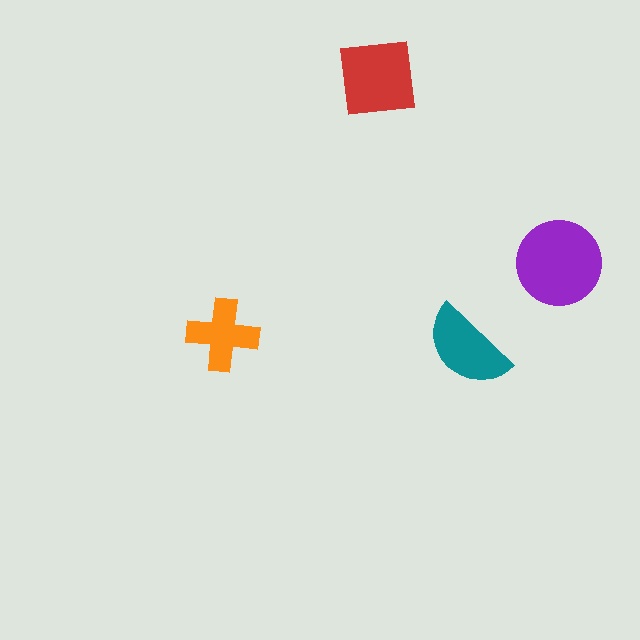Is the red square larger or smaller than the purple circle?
Smaller.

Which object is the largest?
The purple circle.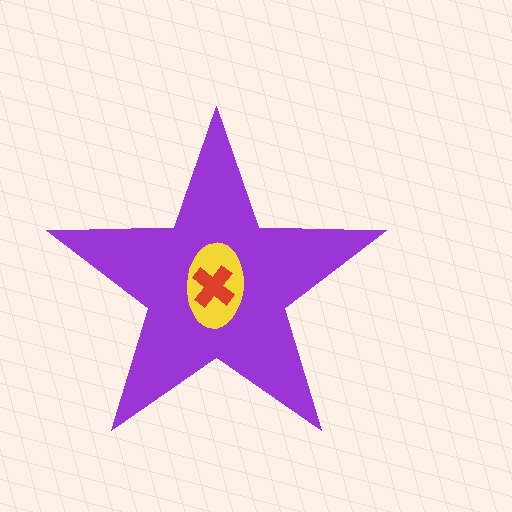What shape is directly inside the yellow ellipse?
The red cross.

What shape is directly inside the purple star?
The yellow ellipse.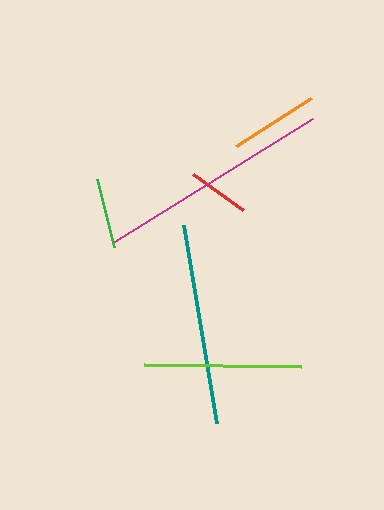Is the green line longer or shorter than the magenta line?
The magenta line is longer than the green line.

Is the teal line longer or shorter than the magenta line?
The magenta line is longer than the teal line.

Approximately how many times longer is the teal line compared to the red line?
The teal line is approximately 3.3 times the length of the red line.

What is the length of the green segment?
The green segment is approximately 70 pixels long.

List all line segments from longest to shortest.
From longest to shortest: magenta, teal, lime, orange, green, red.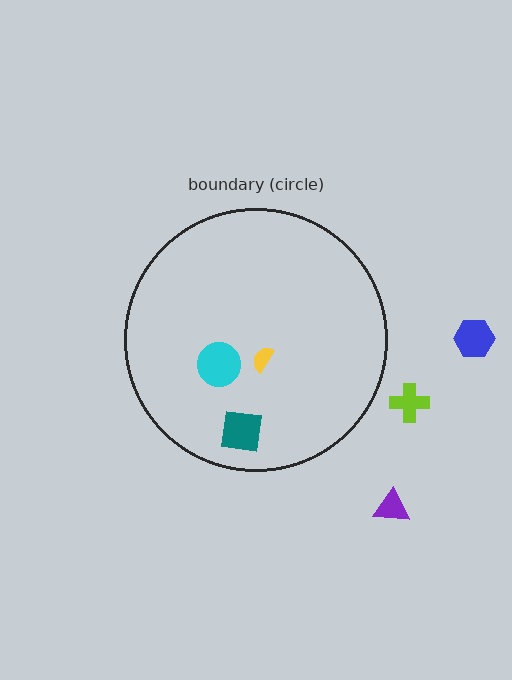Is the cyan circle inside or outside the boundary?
Inside.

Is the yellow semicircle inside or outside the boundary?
Inside.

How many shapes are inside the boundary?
3 inside, 3 outside.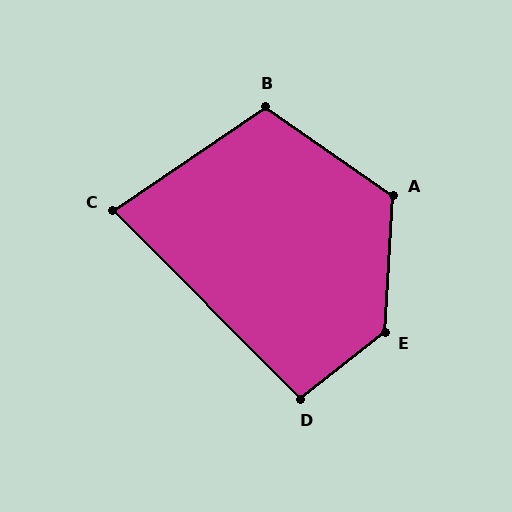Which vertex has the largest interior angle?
E, at approximately 132 degrees.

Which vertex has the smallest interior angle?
C, at approximately 80 degrees.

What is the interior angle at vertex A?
Approximately 121 degrees (obtuse).